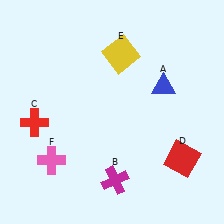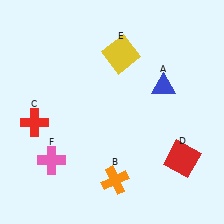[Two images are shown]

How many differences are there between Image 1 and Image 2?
There is 1 difference between the two images.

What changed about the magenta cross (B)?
In Image 1, B is magenta. In Image 2, it changed to orange.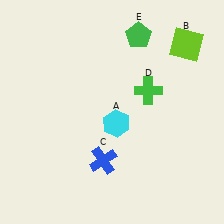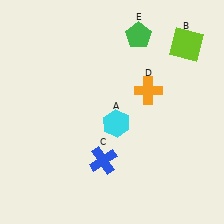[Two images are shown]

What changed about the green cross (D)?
In Image 1, D is green. In Image 2, it changed to orange.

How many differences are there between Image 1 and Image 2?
There is 1 difference between the two images.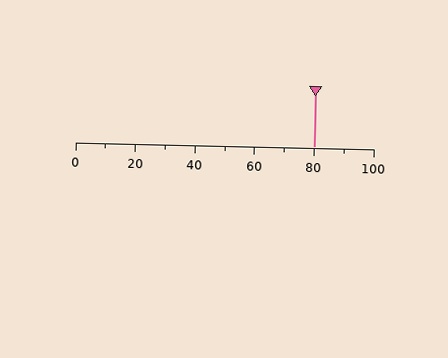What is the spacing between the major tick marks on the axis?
The major ticks are spaced 20 apart.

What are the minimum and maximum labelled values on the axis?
The axis runs from 0 to 100.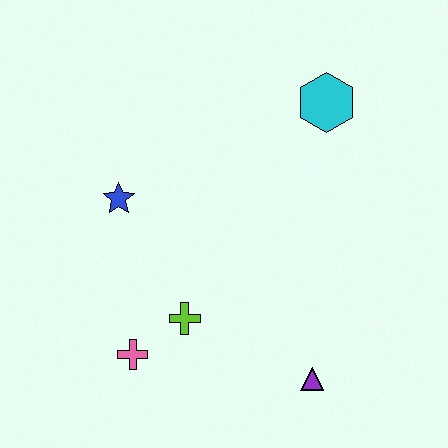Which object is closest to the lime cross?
The pink cross is closest to the lime cross.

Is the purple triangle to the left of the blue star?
No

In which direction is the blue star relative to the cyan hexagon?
The blue star is to the left of the cyan hexagon.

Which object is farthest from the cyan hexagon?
The pink cross is farthest from the cyan hexagon.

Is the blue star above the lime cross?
Yes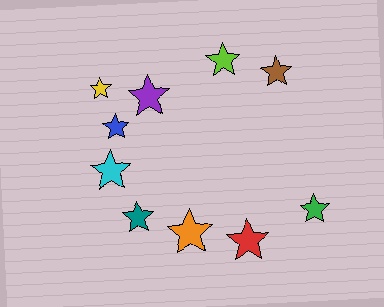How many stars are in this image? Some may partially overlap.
There are 10 stars.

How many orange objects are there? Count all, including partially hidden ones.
There is 1 orange object.